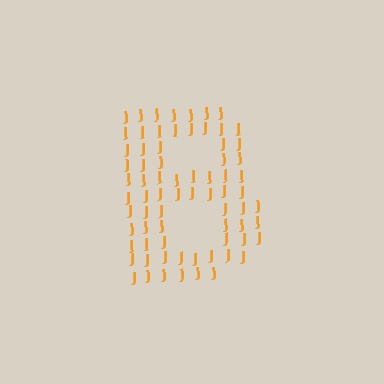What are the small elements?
The small elements are letter J's.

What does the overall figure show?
The overall figure shows the letter B.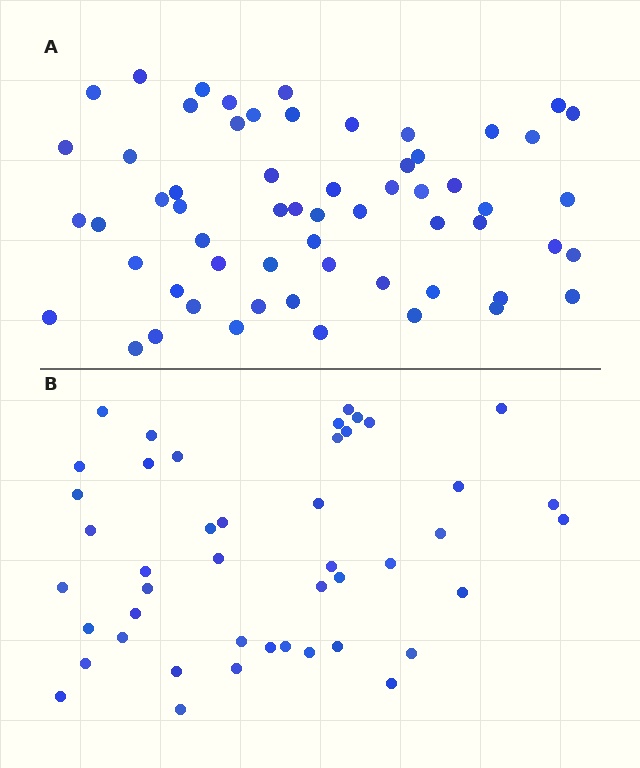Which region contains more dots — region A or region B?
Region A (the top region) has more dots.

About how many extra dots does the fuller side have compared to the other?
Region A has approximately 15 more dots than region B.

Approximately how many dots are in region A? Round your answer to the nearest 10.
About 60 dots.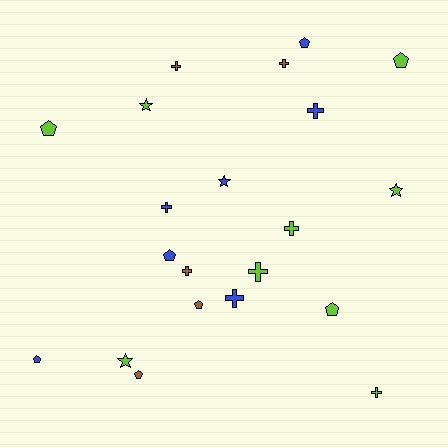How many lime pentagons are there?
There are 3 lime pentagons.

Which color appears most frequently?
Lime, with 9 objects.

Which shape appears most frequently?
Cross, with 9 objects.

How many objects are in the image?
There are 21 objects.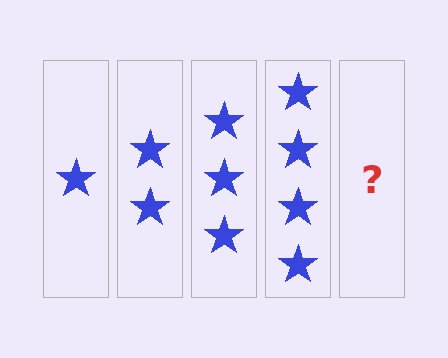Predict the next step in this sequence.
The next step is 5 stars.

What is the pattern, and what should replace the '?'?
The pattern is that each step adds one more star. The '?' should be 5 stars.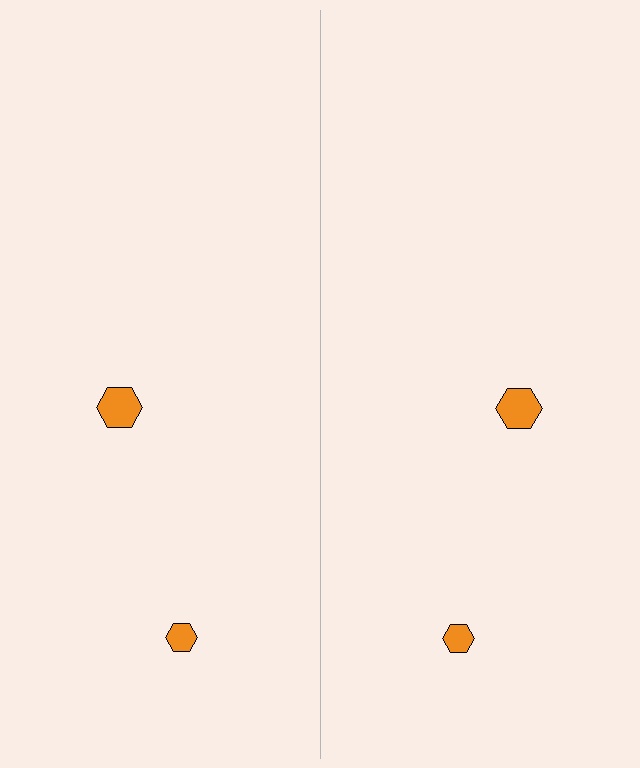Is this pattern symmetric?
Yes, this pattern has bilateral (reflection) symmetry.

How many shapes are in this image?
There are 4 shapes in this image.